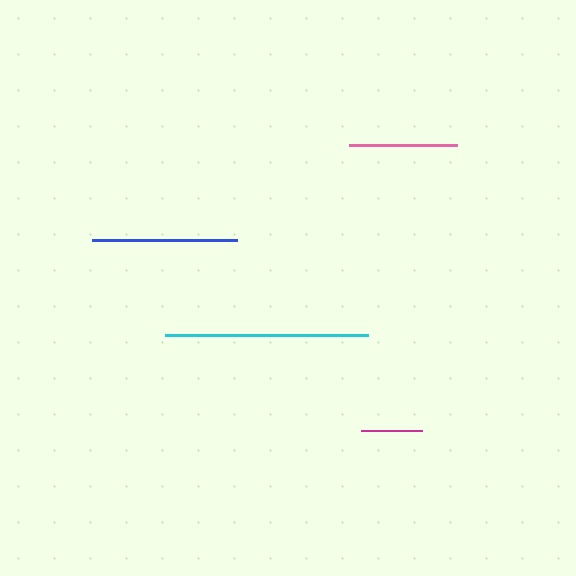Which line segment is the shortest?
The magenta line is the shortest at approximately 60 pixels.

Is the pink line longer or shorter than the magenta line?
The pink line is longer than the magenta line.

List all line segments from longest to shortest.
From longest to shortest: cyan, blue, pink, magenta.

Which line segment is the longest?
The cyan line is the longest at approximately 203 pixels.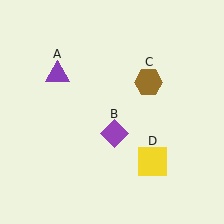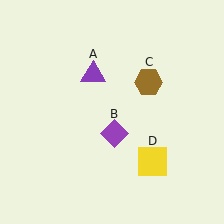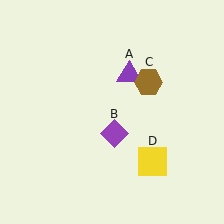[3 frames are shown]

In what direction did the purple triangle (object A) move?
The purple triangle (object A) moved right.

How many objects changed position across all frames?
1 object changed position: purple triangle (object A).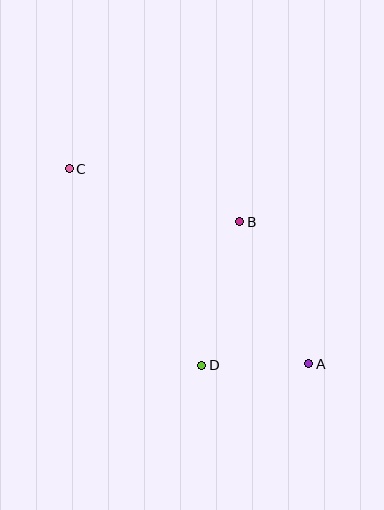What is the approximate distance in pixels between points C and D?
The distance between C and D is approximately 237 pixels.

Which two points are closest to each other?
Points A and D are closest to each other.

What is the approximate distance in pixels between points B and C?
The distance between B and C is approximately 178 pixels.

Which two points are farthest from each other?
Points A and C are farthest from each other.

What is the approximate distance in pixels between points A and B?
The distance between A and B is approximately 158 pixels.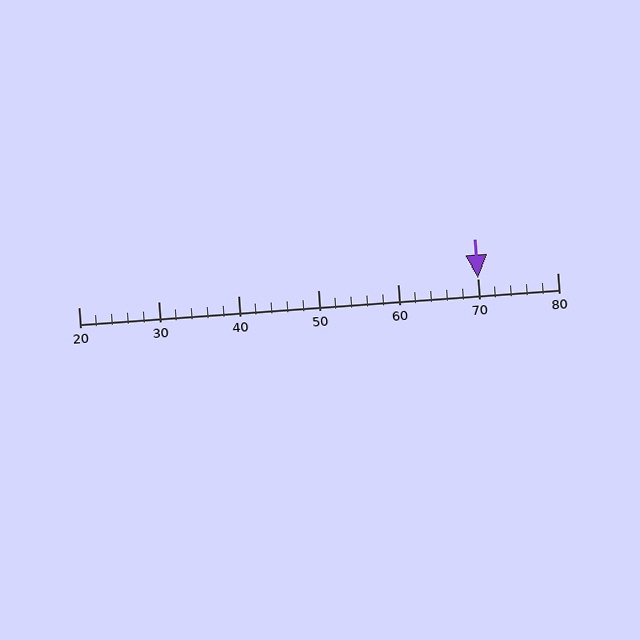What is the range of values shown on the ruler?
The ruler shows values from 20 to 80.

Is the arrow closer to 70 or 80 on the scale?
The arrow is closer to 70.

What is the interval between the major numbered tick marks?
The major tick marks are spaced 10 units apart.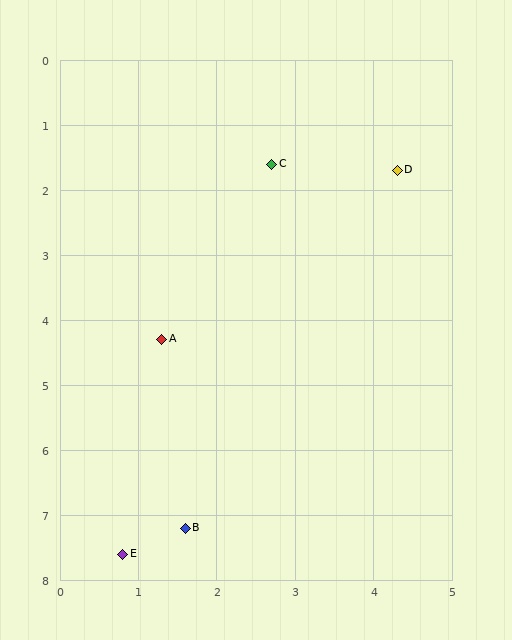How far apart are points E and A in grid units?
Points E and A are about 3.3 grid units apart.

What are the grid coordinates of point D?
Point D is at approximately (4.3, 1.7).